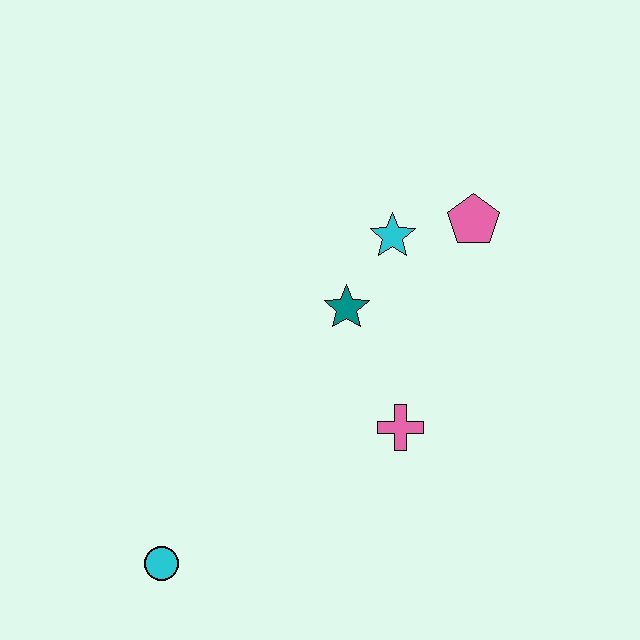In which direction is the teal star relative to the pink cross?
The teal star is above the pink cross.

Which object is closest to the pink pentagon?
The cyan star is closest to the pink pentagon.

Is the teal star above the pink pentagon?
No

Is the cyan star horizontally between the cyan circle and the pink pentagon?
Yes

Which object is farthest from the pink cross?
The cyan circle is farthest from the pink cross.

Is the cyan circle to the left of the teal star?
Yes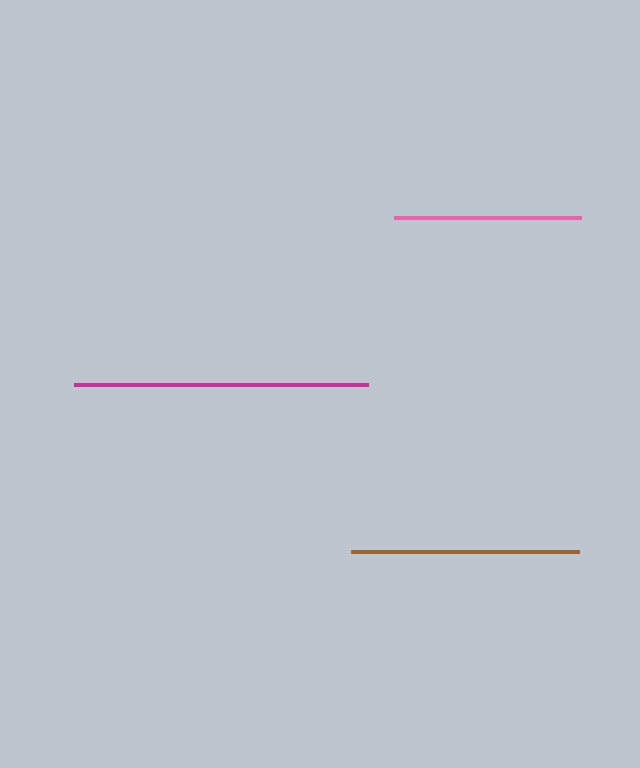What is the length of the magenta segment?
The magenta segment is approximately 294 pixels long.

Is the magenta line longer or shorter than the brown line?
The magenta line is longer than the brown line.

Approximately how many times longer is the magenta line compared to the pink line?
The magenta line is approximately 1.6 times the length of the pink line.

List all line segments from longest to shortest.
From longest to shortest: magenta, brown, pink.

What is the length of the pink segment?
The pink segment is approximately 187 pixels long.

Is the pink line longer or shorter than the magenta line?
The magenta line is longer than the pink line.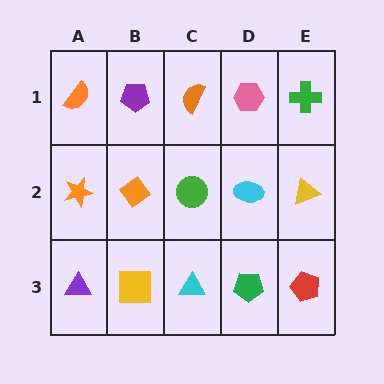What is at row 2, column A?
An orange star.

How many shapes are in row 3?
5 shapes.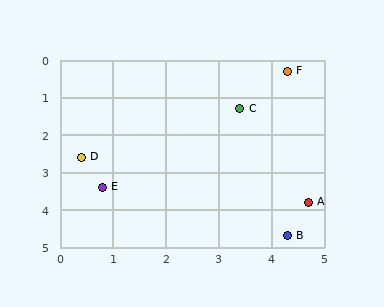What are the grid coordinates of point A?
Point A is at approximately (4.7, 3.8).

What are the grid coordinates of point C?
Point C is at approximately (3.4, 1.3).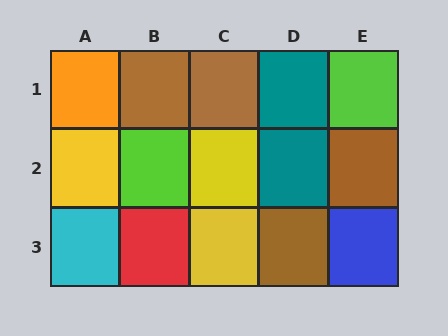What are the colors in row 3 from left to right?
Cyan, red, yellow, brown, blue.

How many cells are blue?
1 cell is blue.